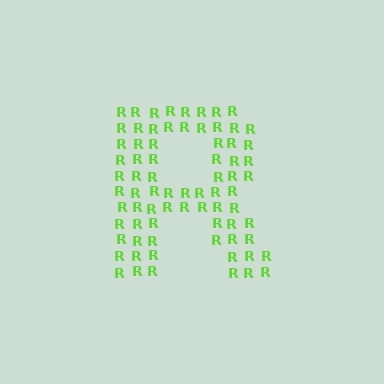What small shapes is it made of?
It is made of small letter R's.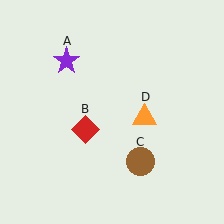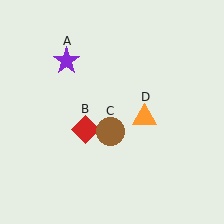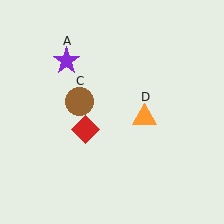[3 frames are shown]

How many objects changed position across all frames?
1 object changed position: brown circle (object C).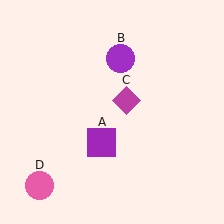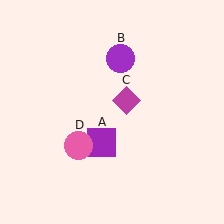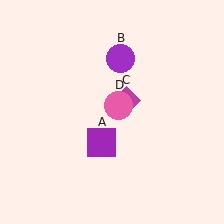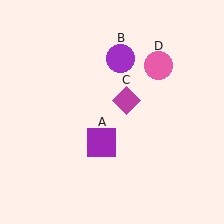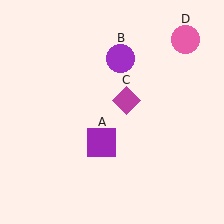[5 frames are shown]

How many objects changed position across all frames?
1 object changed position: pink circle (object D).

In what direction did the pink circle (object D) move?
The pink circle (object D) moved up and to the right.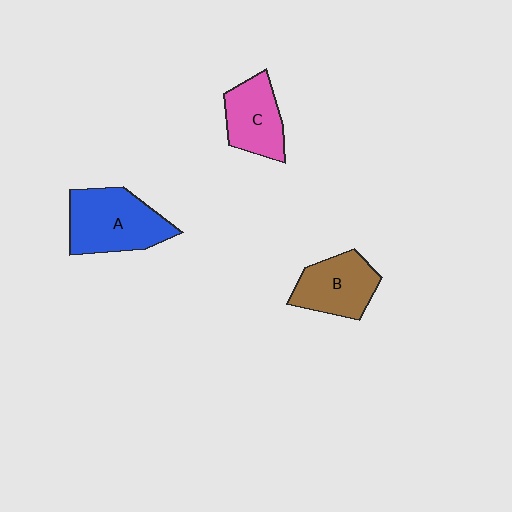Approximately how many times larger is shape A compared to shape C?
Approximately 1.4 times.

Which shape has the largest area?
Shape A (blue).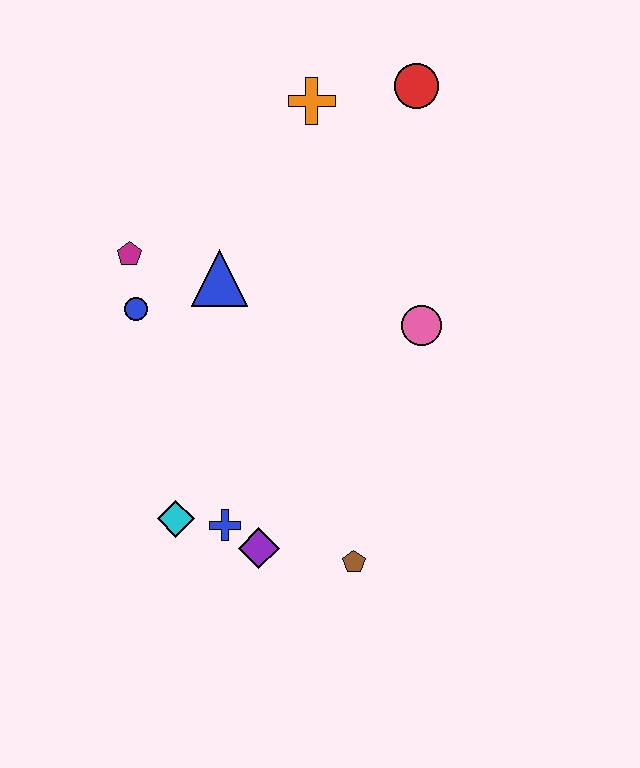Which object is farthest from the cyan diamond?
The red circle is farthest from the cyan diamond.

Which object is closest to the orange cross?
The red circle is closest to the orange cross.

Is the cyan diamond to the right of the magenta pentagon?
Yes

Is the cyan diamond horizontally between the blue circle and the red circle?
Yes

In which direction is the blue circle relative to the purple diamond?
The blue circle is above the purple diamond.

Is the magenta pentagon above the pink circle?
Yes